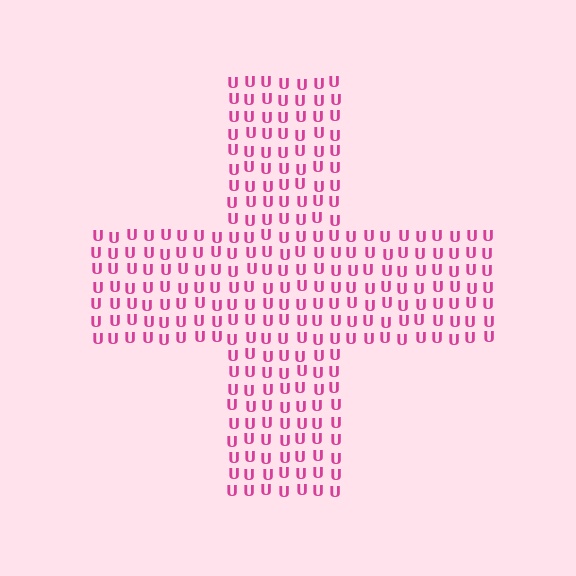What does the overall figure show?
The overall figure shows a cross.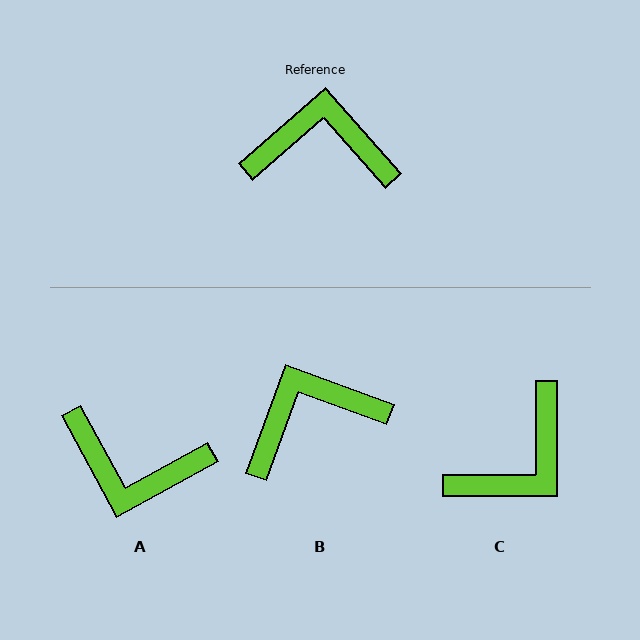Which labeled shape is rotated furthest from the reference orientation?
A, about 167 degrees away.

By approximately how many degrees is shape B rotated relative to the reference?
Approximately 28 degrees counter-clockwise.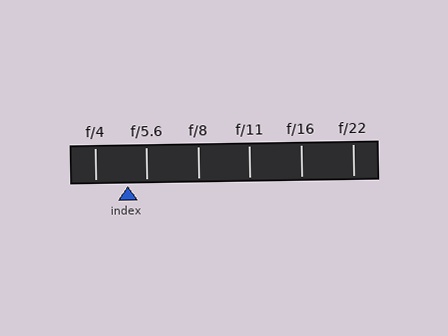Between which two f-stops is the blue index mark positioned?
The index mark is between f/4 and f/5.6.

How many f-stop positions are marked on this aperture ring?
There are 6 f-stop positions marked.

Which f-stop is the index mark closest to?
The index mark is closest to f/5.6.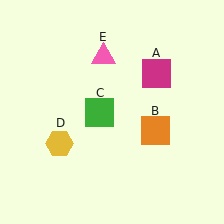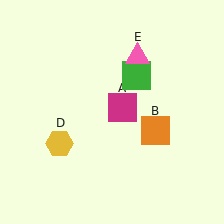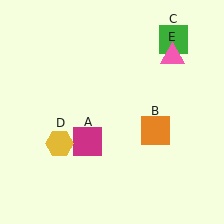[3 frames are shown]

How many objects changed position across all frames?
3 objects changed position: magenta square (object A), green square (object C), pink triangle (object E).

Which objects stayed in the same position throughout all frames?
Orange square (object B) and yellow hexagon (object D) remained stationary.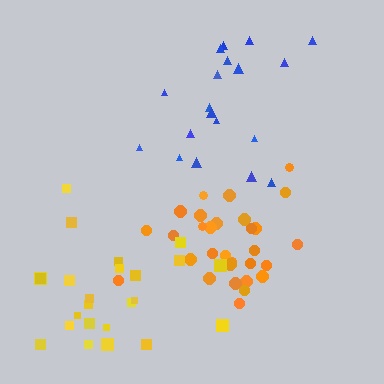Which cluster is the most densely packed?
Orange.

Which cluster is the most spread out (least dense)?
Blue.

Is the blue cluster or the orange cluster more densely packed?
Orange.